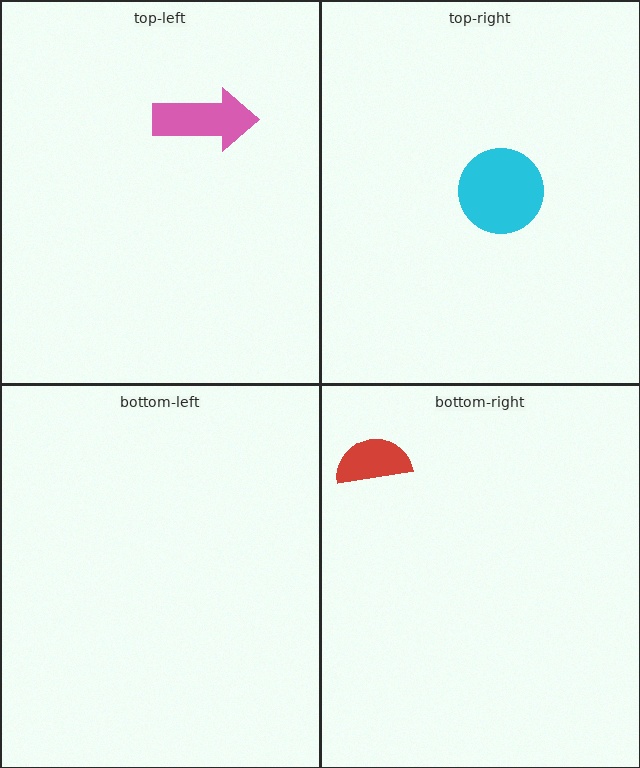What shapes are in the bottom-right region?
The red semicircle.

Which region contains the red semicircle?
The bottom-right region.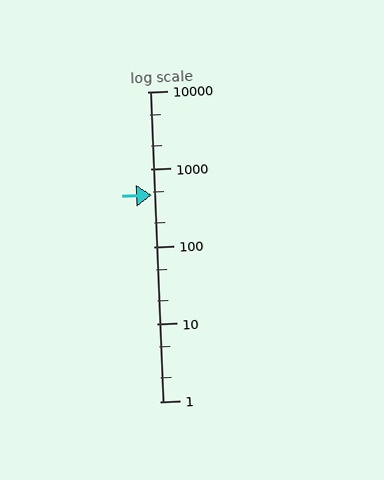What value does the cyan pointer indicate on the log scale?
The pointer indicates approximately 460.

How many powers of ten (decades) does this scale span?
The scale spans 4 decades, from 1 to 10000.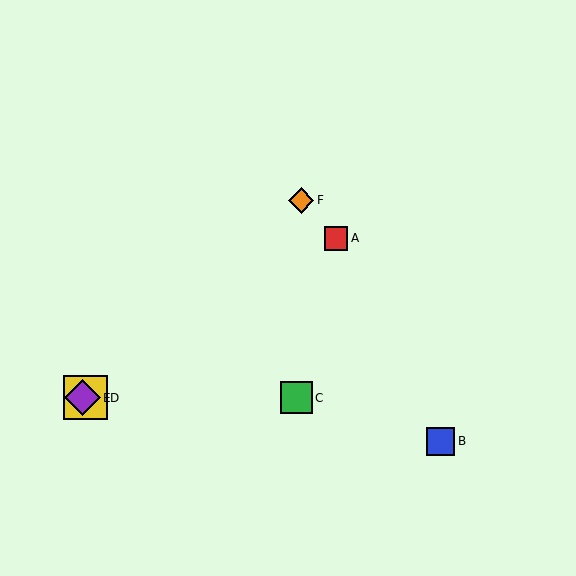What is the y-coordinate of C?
Object C is at y≈398.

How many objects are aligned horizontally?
3 objects (C, D, E) are aligned horizontally.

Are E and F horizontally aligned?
No, E is at y≈398 and F is at y≈200.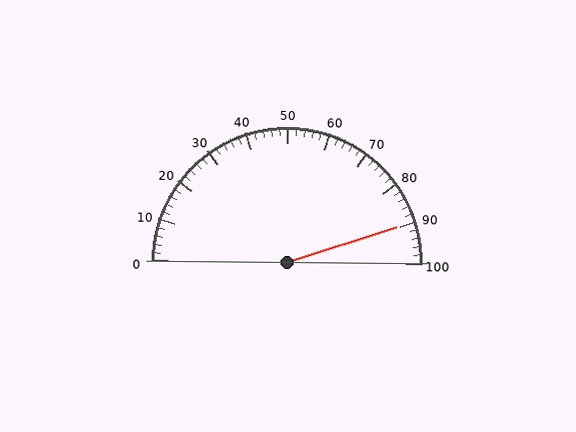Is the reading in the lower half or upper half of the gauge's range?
The reading is in the upper half of the range (0 to 100).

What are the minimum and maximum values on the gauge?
The gauge ranges from 0 to 100.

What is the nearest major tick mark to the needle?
The nearest major tick mark is 90.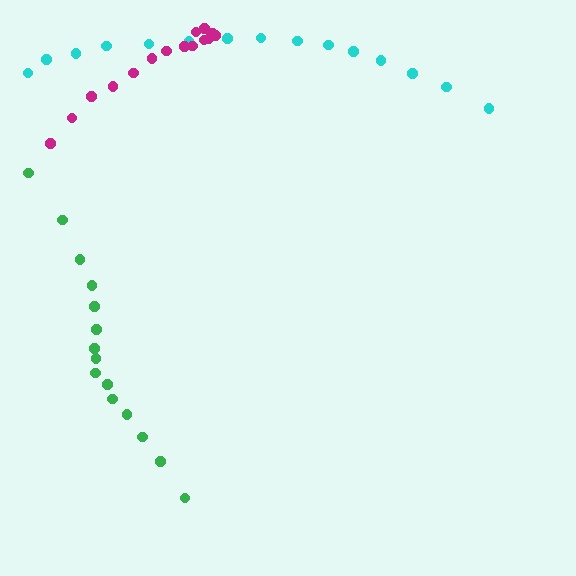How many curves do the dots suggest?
There are 3 distinct paths.